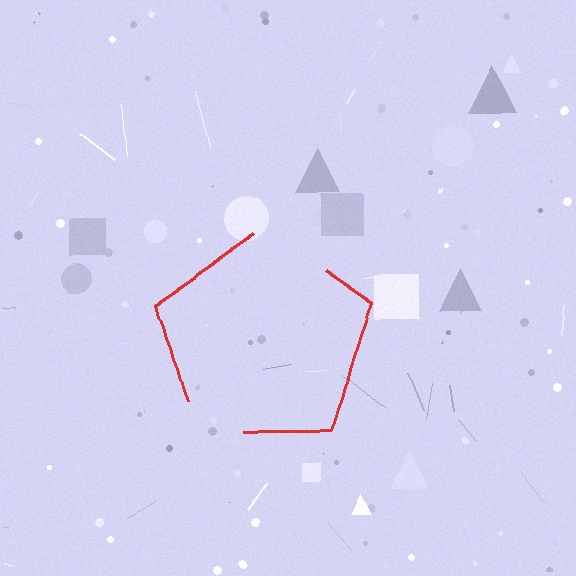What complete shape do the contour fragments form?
The contour fragments form a pentagon.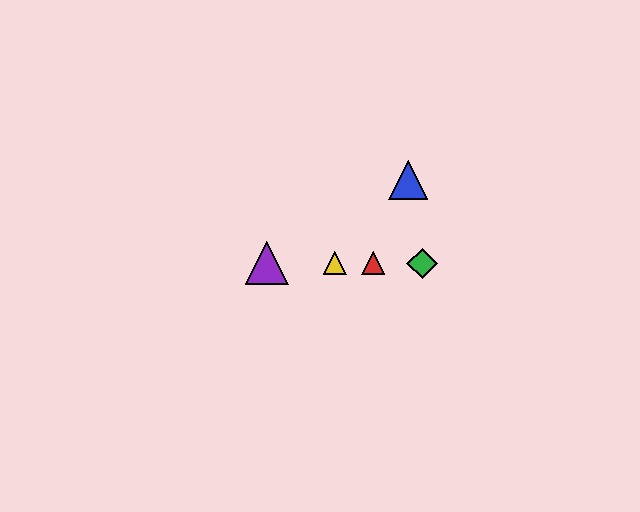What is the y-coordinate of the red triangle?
The red triangle is at y≈263.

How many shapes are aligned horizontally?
4 shapes (the red triangle, the green diamond, the yellow triangle, the purple triangle) are aligned horizontally.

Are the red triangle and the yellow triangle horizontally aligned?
Yes, both are at y≈263.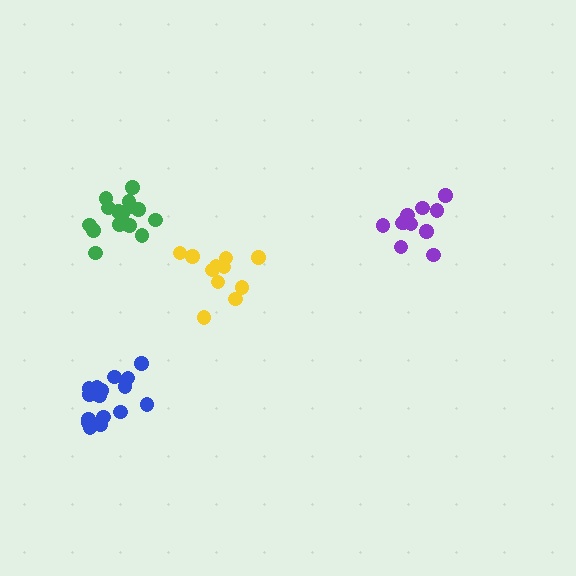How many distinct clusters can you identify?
There are 4 distinct clusters.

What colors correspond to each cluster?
The clusters are colored: green, yellow, purple, blue.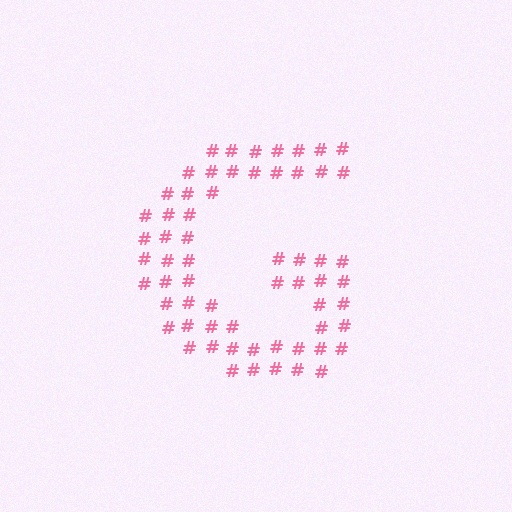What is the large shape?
The large shape is the letter G.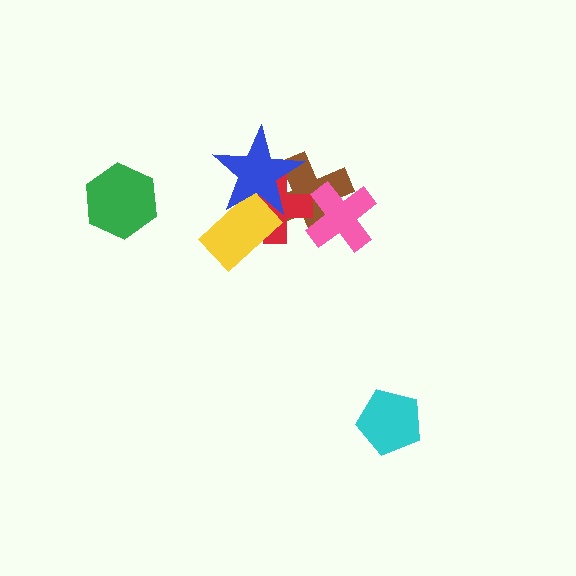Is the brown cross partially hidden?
Yes, it is partially covered by another shape.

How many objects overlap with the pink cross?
1 object overlaps with the pink cross.